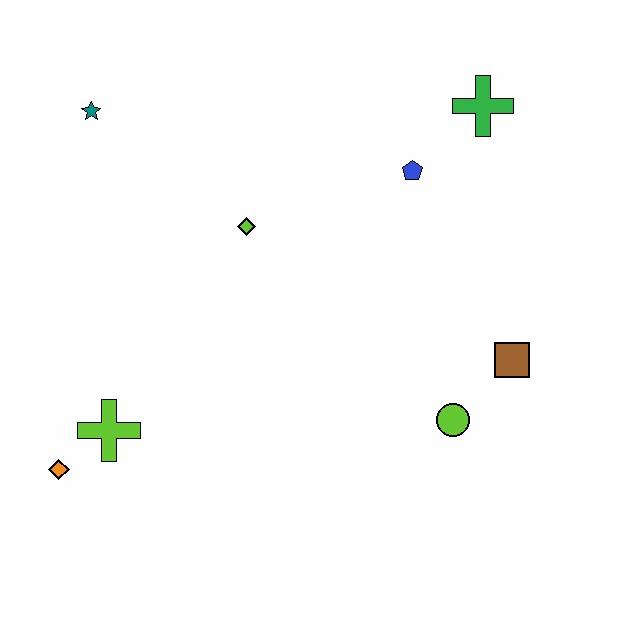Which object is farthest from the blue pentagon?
The orange diamond is farthest from the blue pentagon.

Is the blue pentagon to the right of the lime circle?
No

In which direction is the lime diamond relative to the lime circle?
The lime diamond is to the left of the lime circle.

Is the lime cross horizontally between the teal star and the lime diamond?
Yes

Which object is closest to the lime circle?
The brown square is closest to the lime circle.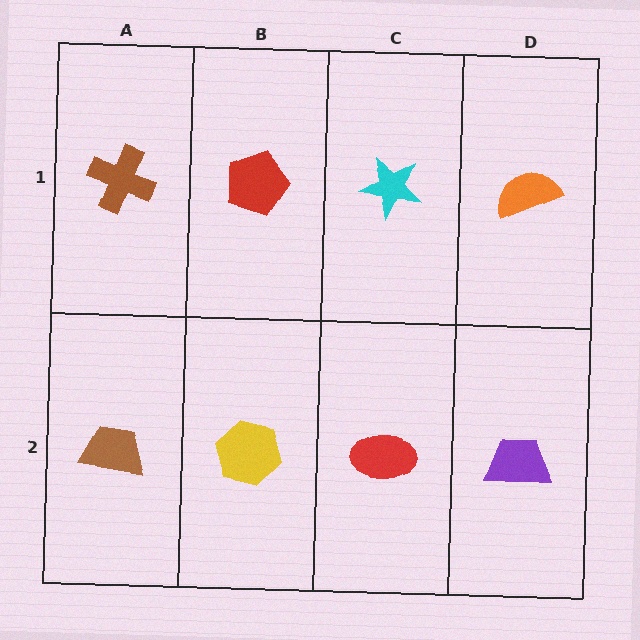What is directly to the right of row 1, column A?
A red pentagon.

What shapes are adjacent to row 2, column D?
An orange semicircle (row 1, column D), a red ellipse (row 2, column C).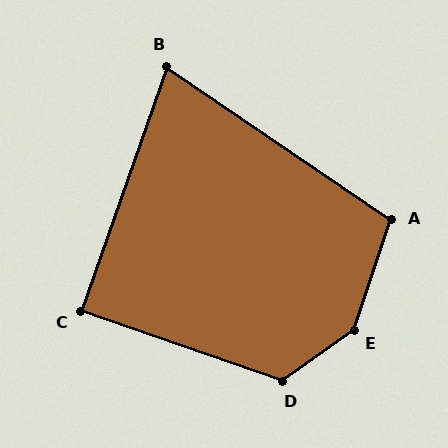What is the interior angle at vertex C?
Approximately 90 degrees (approximately right).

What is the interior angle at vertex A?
Approximately 105 degrees (obtuse).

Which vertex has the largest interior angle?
E, at approximately 144 degrees.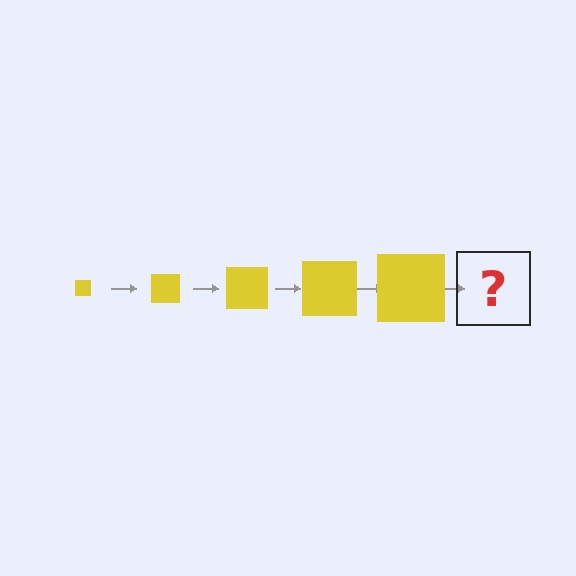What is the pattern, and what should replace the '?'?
The pattern is that the square gets progressively larger each step. The '?' should be a yellow square, larger than the previous one.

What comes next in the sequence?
The next element should be a yellow square, larger than the previous one.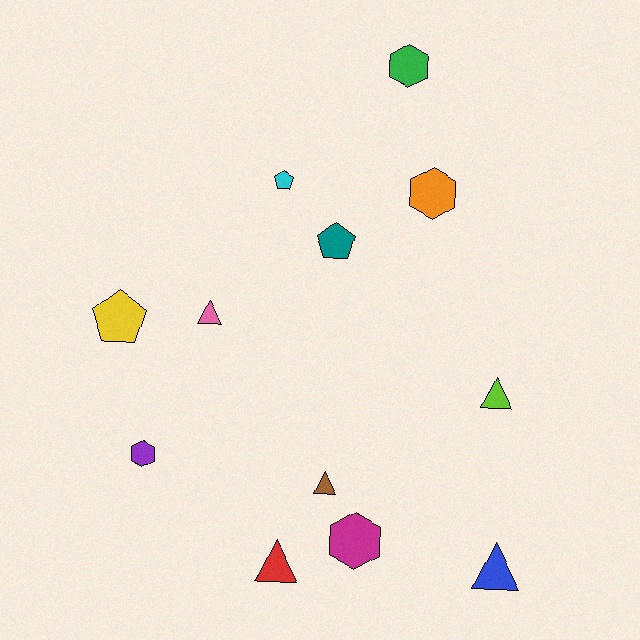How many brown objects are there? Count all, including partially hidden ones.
There is 1 brown object.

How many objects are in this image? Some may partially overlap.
There are 12 objects.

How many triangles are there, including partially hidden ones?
There are 5 triangles.